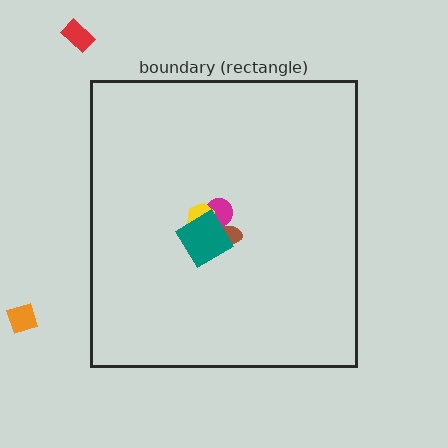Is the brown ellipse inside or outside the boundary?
Inside.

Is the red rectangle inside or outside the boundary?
Outside.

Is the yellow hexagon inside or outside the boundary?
Inside.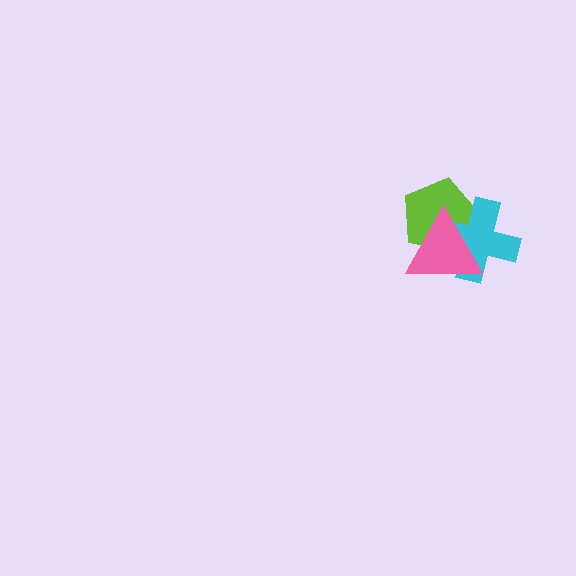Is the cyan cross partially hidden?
Yes, it is partially covered by another shape.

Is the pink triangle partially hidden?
No, no other shape covers it.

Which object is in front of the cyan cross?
The pink triangle is in front of the cyan cross.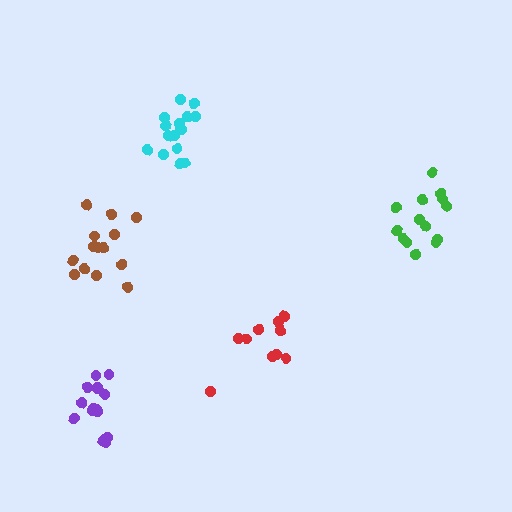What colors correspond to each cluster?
The clusters are colored: red, brown, cyan, purple, green.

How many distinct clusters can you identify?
There are 5 distinct clusters.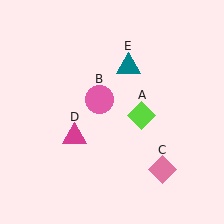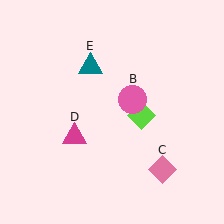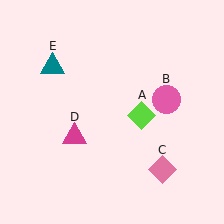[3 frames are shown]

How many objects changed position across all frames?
2 objects changed position: pink circle (object B), teal triangle (object E).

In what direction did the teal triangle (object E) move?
The teal triangle (object E) moved left.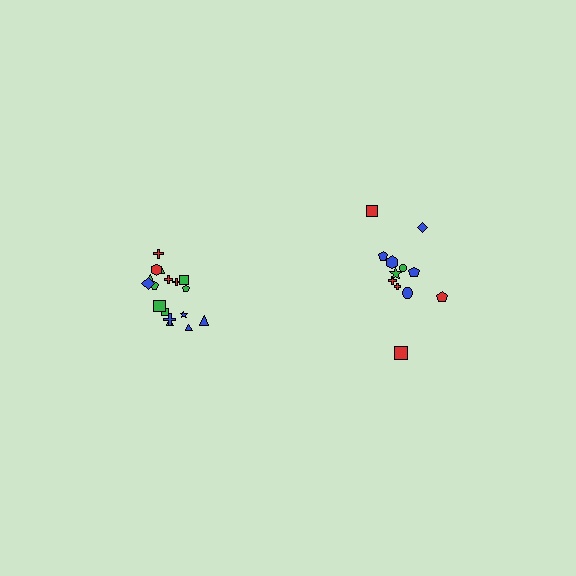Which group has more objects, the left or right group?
The left group.